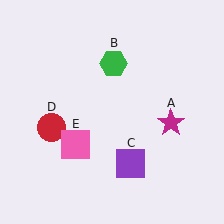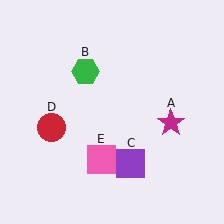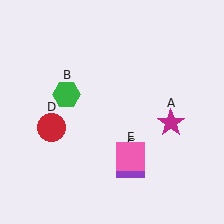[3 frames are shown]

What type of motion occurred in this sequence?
The green hexagon (object B), pink square (object E) rotated counterclockwise around the center of the scene.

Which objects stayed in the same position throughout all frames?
Magenta star (object A) and purple square (object C) and red circle (object D) remained stationary.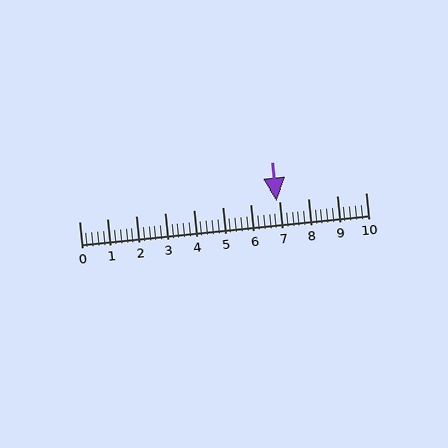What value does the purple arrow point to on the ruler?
The purple arrow points to approximately 6.9.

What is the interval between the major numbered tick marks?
The major tick marks are spaced 1 units apart.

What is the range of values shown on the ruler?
The ruler shows values from 0 to 10.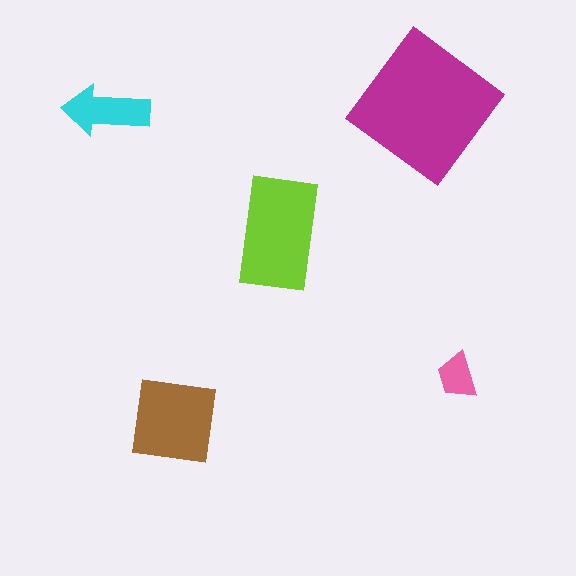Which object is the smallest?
The pink trapezoid.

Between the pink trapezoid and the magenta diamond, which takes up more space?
The magenta diamond.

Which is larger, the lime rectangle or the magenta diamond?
The magenta diamond.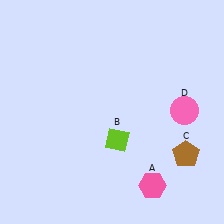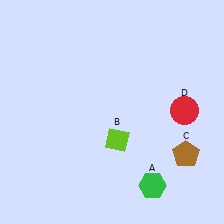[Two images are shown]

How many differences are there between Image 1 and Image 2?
There are 2 differences between the two images.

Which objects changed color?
A changed from pink to green. D changed from pink to red.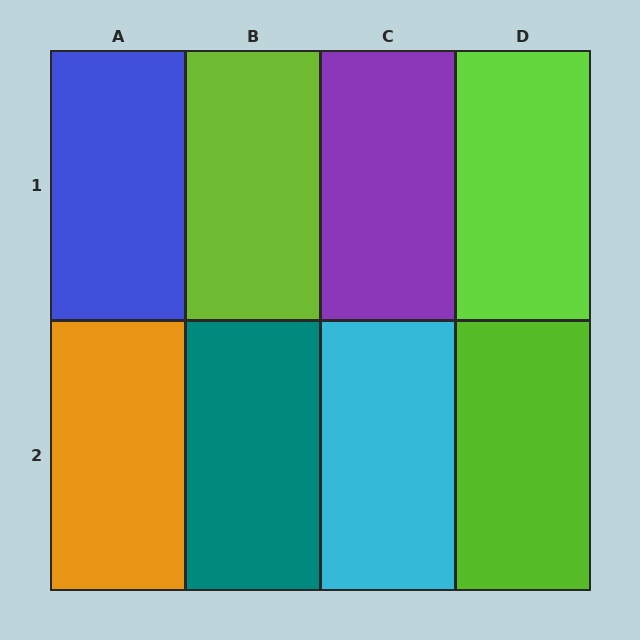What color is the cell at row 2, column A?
Orange.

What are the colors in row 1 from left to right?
Blue, lime, purple, lime.